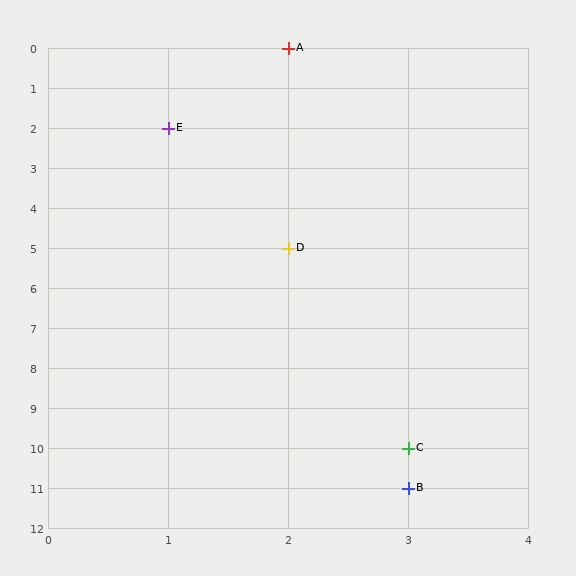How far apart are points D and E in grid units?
Points D and E are 1 column and 3 rows apart (about 3.2 grid units diagonally).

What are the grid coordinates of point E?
Point E is at grid coordinates (1, 2).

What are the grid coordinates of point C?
Point C is at grid coordinates (3, 10).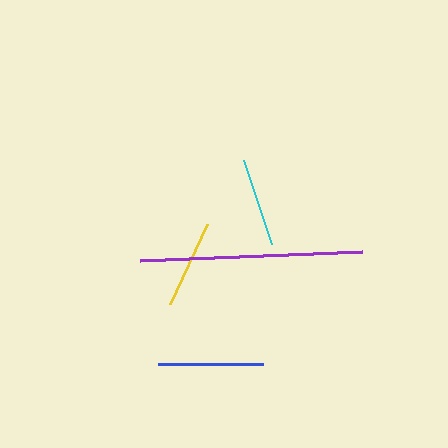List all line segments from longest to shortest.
From longest to shortest: purple, blue, yellow, cyan.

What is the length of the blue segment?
The blue segment is approximately 106 pixels long.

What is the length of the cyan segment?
The cyan segment is approximately 88 pixels long.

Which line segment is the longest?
The purple line is the longest at approximately 222 pixels.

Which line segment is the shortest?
The cyan line is the shortest at approximately 88 pixels.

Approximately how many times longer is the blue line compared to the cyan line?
The blue line is approximately 1.2 times the length of the cyan line.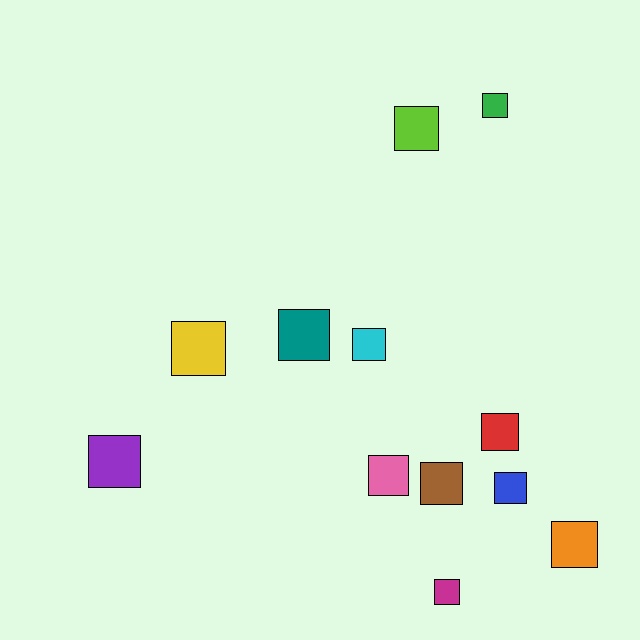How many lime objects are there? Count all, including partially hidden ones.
There is 1 lime object.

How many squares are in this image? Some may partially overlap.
There are 12 squares.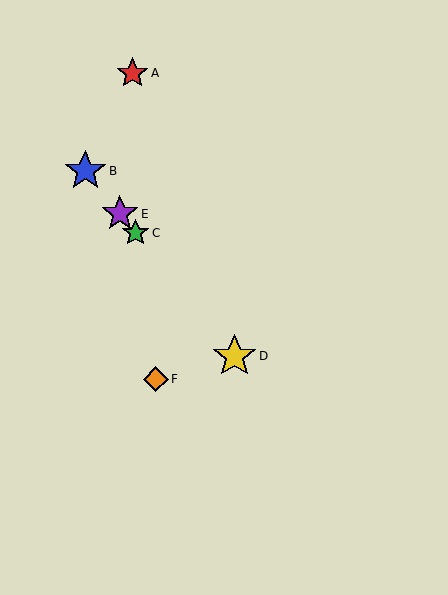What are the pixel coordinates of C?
Object C is at (136, 233).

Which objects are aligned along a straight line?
Objects B, C, D, E are aligned along a straight line.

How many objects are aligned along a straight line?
4 objects (B, C, D, E) are aligned along a straight line.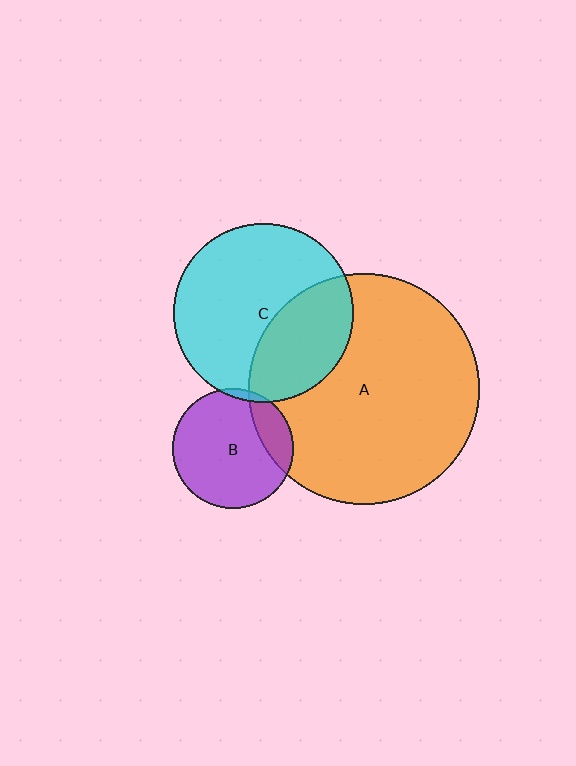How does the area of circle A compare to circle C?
Approximately 1.7 times.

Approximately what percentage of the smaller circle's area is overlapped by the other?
Approximately 20%.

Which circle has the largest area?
Circle A (orange).